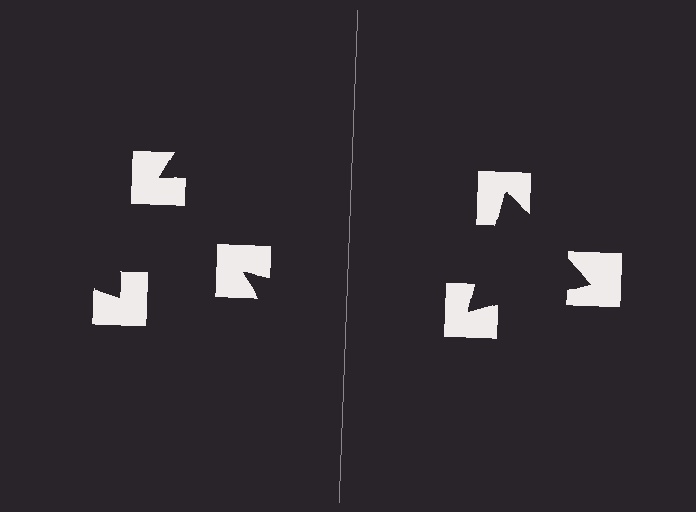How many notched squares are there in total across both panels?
6 — 3 on each side.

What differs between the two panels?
The notched squares are positioned identically on both sides; only the wedge orientations differ. On the right they align to a triangle; on the left they are misaligned.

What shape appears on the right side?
An illusory triangle.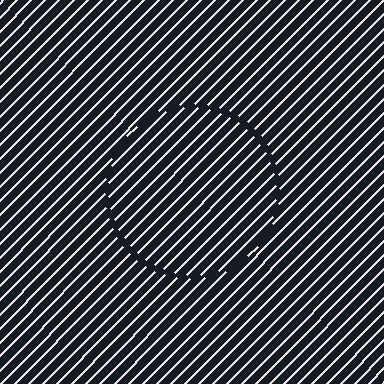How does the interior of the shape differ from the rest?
The interior of the shape contains the same grating, shifted by half a period — the contour is defined by the phase discontinuity where line-ends from the inner and outer gratings abut.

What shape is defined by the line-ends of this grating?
An illusory circle. The interior of the shape contains the same grating, shifted by half a period — the contour is defined by the phase discontinuity where line-ends from the inner and outer gratings abut.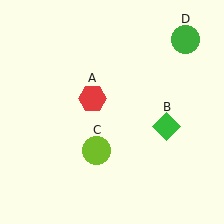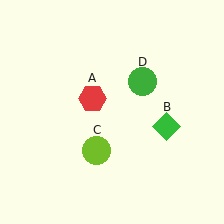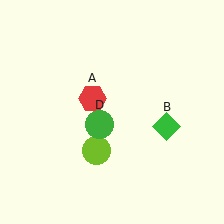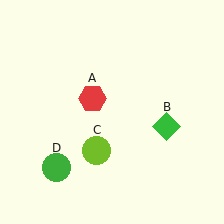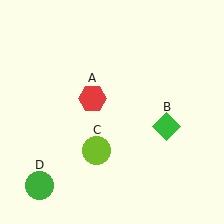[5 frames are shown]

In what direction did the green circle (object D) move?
The green circle (object D) moved down and to the left.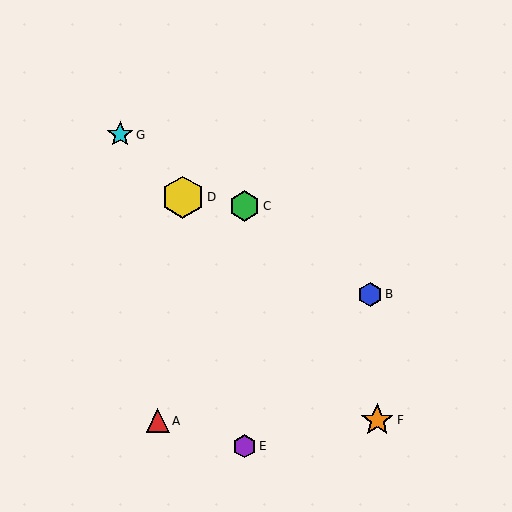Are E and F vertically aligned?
No, E is at x≈244 and F is at x≈377.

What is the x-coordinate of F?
Object F is at x≈377.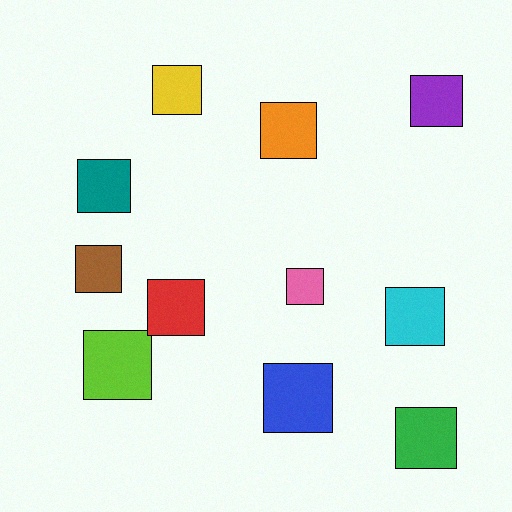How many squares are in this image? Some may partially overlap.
There are 11 squares.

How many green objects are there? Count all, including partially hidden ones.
There is 1 green object.